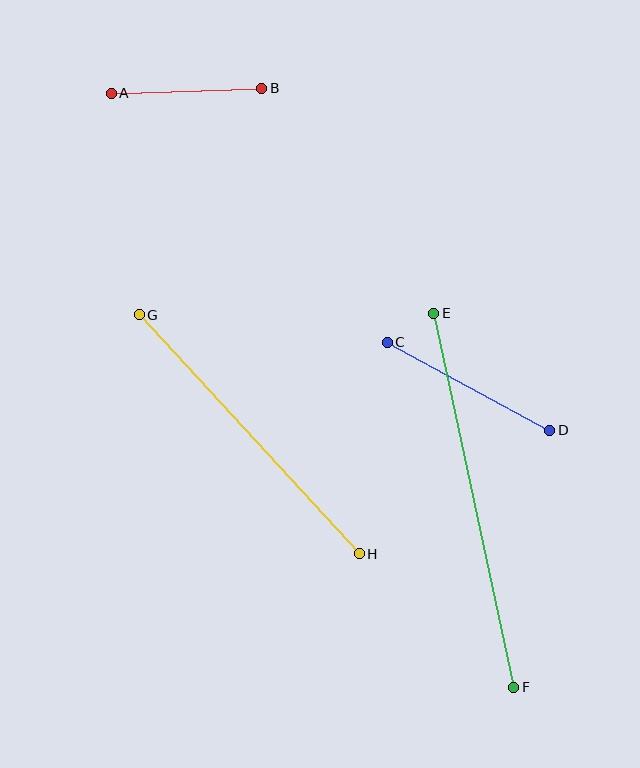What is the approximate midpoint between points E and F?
The midpoint is at approximately (474, 500) pixels.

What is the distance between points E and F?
The distance is approximately 383 pixels.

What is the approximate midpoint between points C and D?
The midpoint is at approximately (468, 386) pixels.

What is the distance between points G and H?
The distance is approximately 325 pixels.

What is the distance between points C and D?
The distance is approximately 185 pixels.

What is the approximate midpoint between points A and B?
The midpoint is at approximately (186, 91) pixels.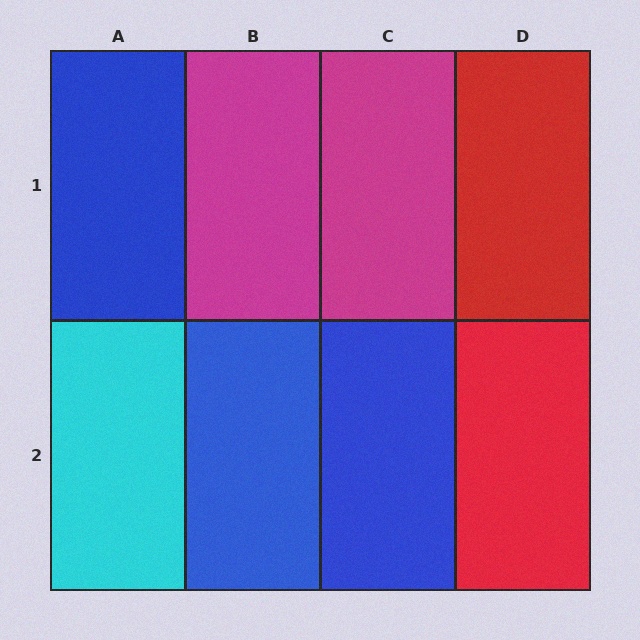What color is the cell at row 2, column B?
Blue.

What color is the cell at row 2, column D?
Red.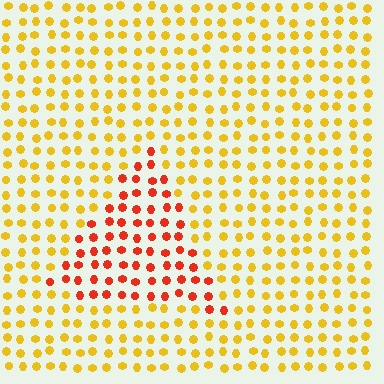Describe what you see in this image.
The image is filled with small yellow elements in a uniform arrangement. A triangle-shaped region is visible where the elements are tinted to a slightly different hue, forming a subtle color boundary.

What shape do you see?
I see a triangle.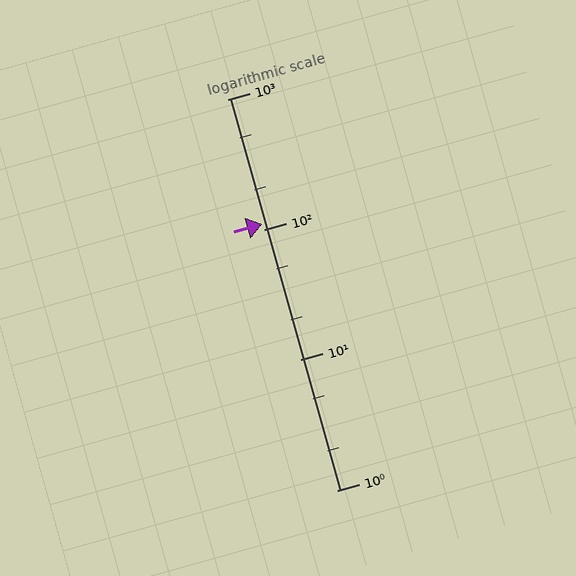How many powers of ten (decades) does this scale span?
The scale spans 3 decades, from 1 to 1000.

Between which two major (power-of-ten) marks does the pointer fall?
The pointer is between 100 and 1000.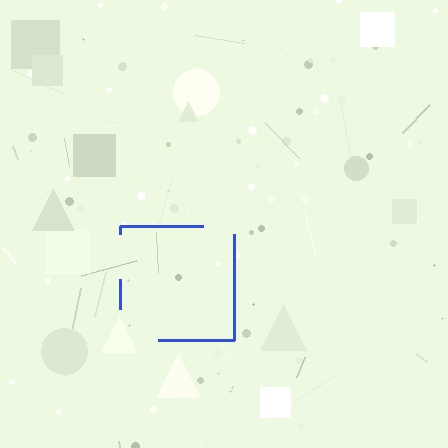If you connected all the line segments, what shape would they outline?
They would outline a square.